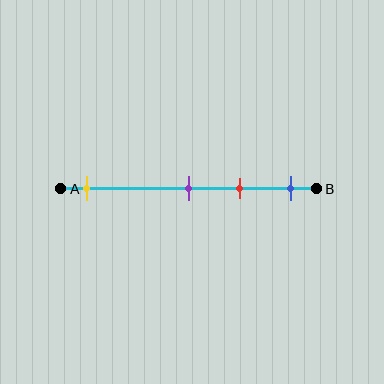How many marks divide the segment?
There are 4 marks dividing the segment.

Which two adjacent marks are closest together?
The purple and red marks are the closest adjacent pair.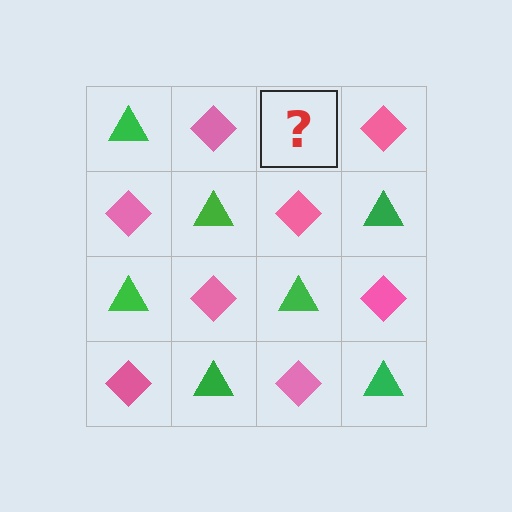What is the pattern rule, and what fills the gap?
The rule is that it alternates green triangle and pink diamond in a checkerboard pattern. The gap should be filled with a green triangle.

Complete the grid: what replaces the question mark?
The question mark should be replaced with a green triangle.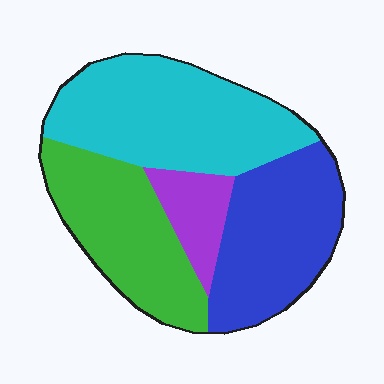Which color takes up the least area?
Purple, at roughly 10%.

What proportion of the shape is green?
Green takes up between a sixth and a third of the shape.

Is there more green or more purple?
Green.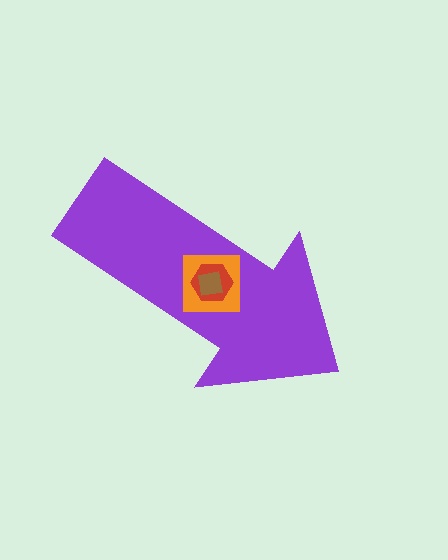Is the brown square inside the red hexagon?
Yes.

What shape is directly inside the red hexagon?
The brown square.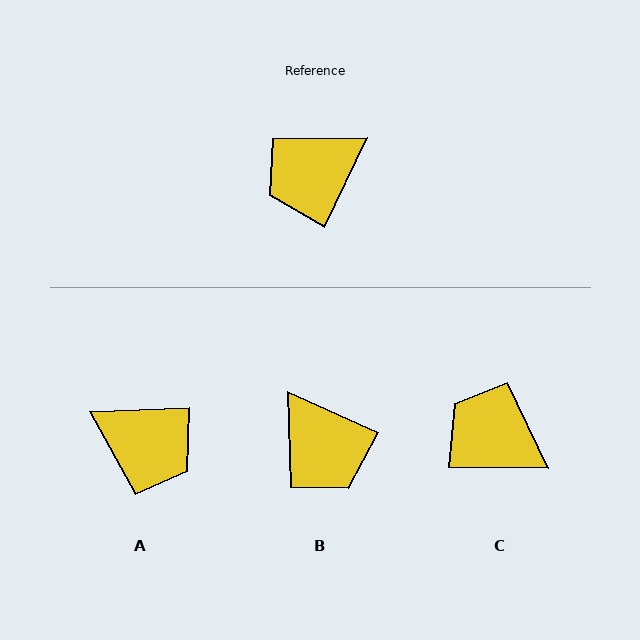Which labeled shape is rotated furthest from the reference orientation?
A, about 118 degrees away.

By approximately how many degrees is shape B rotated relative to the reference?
Approximately 92 degrees counter-clockwise.